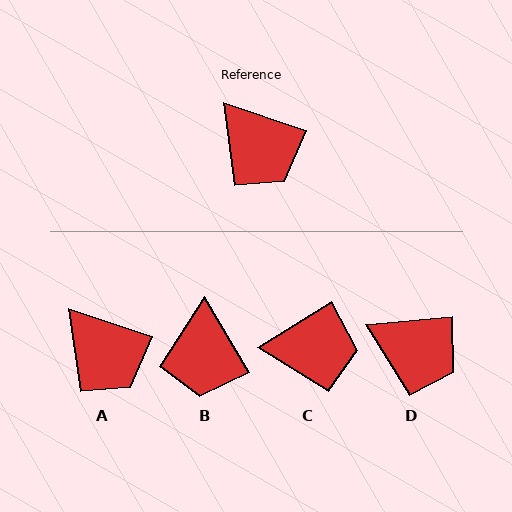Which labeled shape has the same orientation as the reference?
A.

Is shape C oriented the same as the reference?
No, it is off by about 51 degrees.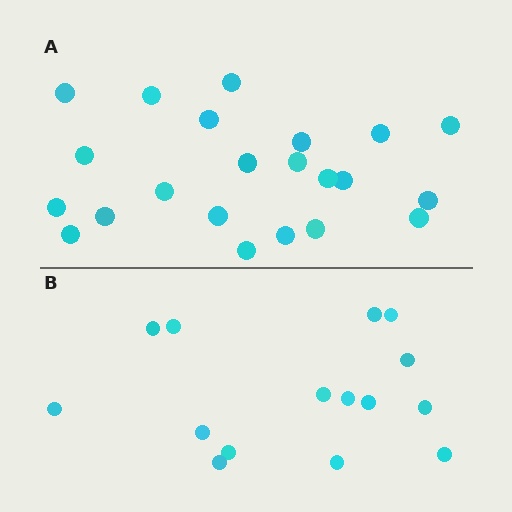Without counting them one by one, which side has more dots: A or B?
Region A (the top region) has more dots.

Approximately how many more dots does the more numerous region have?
Region A has roughly 8 or so more dots than region B.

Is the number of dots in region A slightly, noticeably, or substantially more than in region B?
Region A has substantially more. The ratio is roughly 1.5 to 1.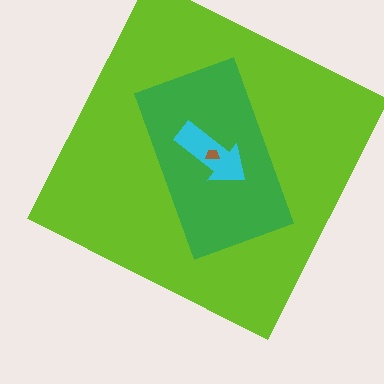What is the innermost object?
The brown trapezoid.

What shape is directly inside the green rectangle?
The cyan arrow.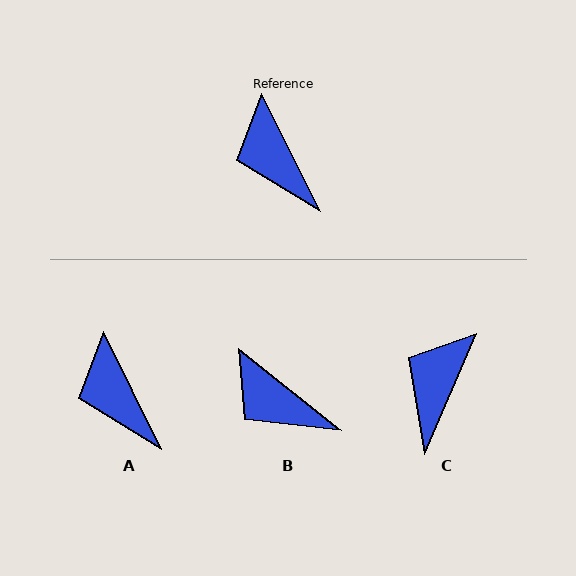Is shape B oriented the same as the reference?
No, it is off by about 25 degrees.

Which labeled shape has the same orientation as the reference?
A.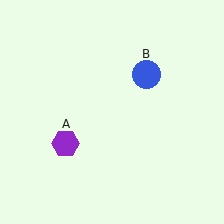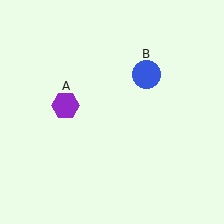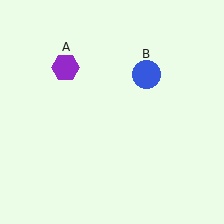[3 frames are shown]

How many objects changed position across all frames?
1 object changed position: purple hexagon (object A).